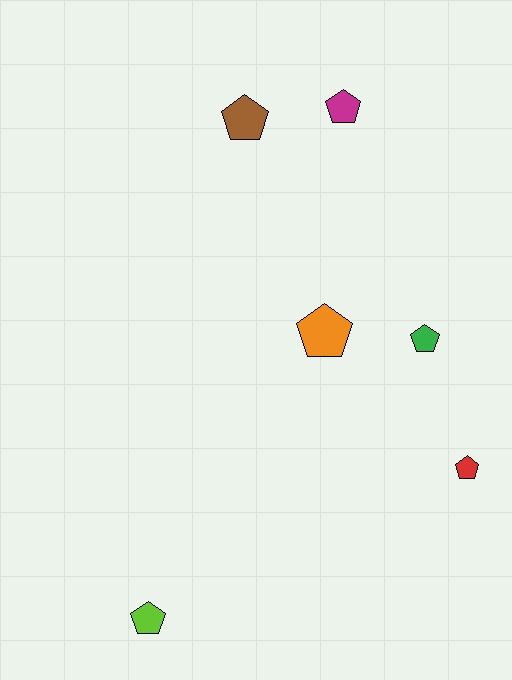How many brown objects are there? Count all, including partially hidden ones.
There is 1 brown object.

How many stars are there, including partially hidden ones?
There are no stars.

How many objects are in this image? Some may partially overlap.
There are 6 objects.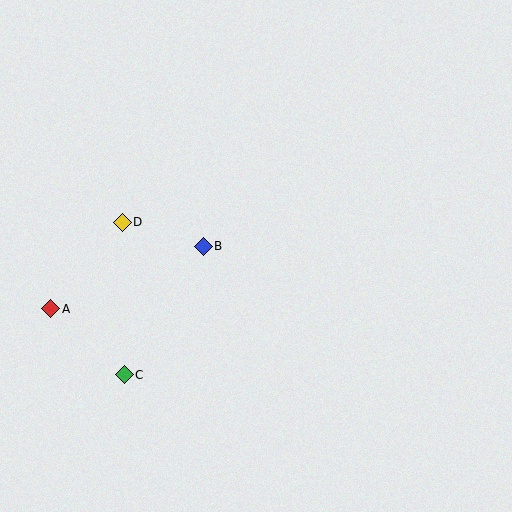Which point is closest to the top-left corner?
Point D is closest to the top-left corner.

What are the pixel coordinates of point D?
Point D is at (122, 222).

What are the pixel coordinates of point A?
Point A is at (51, 309).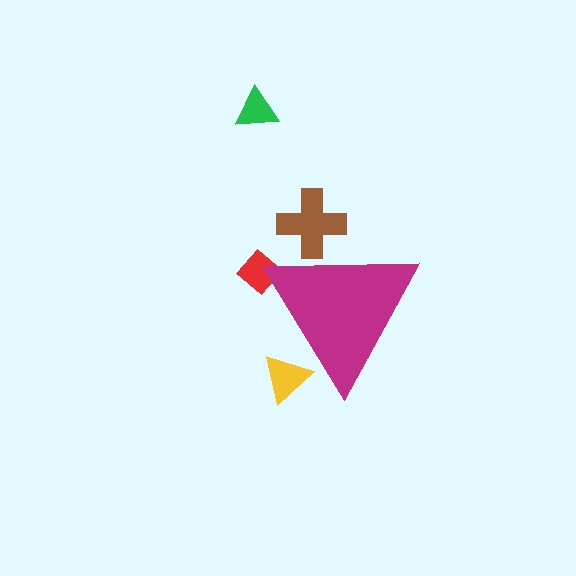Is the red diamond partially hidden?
Yes, the red diamond is partially hidden behind the magenta triangle.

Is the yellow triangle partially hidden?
Yes, the yellow triangle is partially hidden behind the magenta triangle.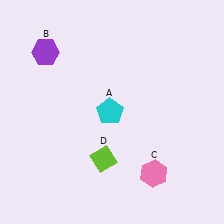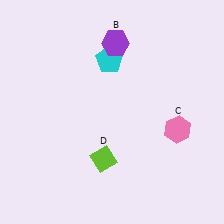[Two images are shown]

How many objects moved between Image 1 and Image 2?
3 objects moved between the two images.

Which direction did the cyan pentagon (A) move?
The cyan pentagon (A) moved up.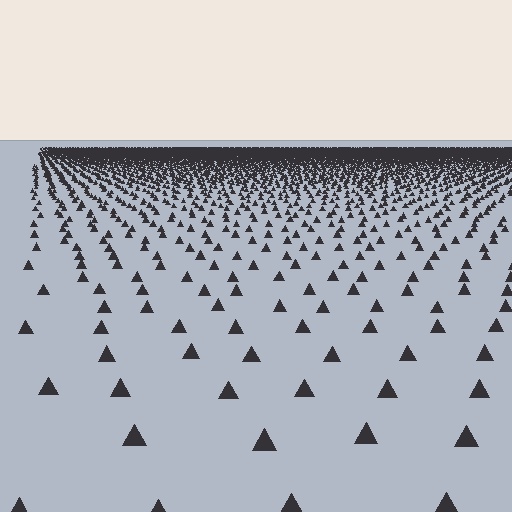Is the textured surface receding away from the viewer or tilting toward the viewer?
The surface is receding away from the viewer. Texture elements get smaller and denser toward the top.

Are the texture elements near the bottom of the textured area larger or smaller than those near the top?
Larger. Near the bottom, elements are closer to the viewer and appear at a bigger on-screen size.